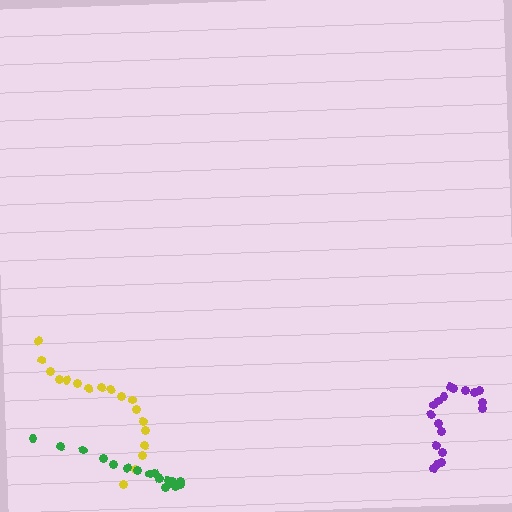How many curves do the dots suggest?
There are 3 distinct paths.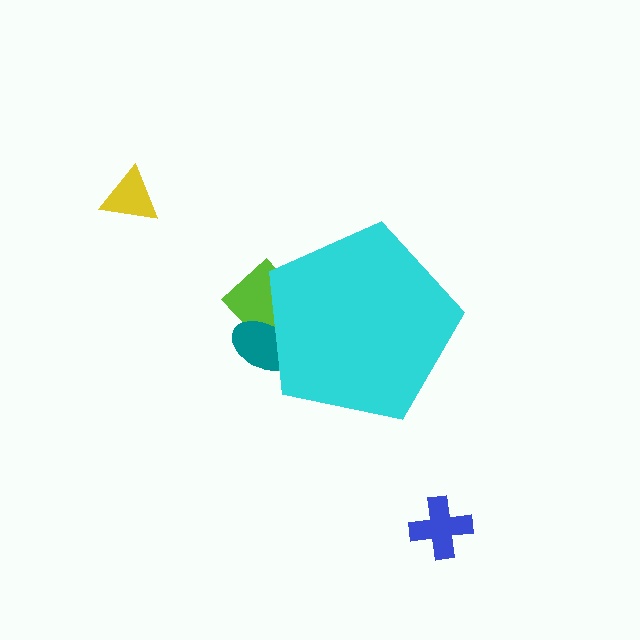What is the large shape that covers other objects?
A cyan pentagon.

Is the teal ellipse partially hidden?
Yes, the teal ellipse is partially hidden behind the cyan pentagon.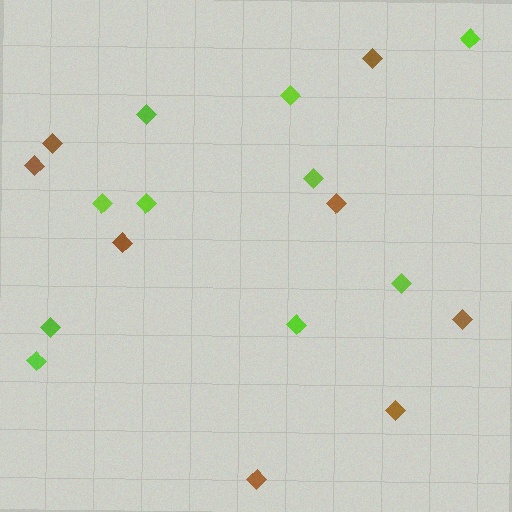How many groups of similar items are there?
There are 2 groups: one group of lime diamonds (10) and one group of brown diamonds (8).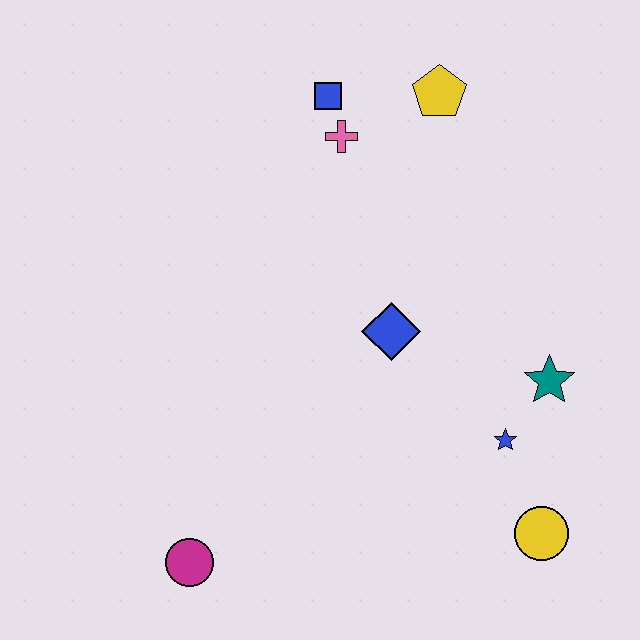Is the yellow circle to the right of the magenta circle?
Yes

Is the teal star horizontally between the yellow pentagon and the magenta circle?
No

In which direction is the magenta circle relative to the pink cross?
The magenta circle is below the pink cross.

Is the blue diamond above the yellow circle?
Yes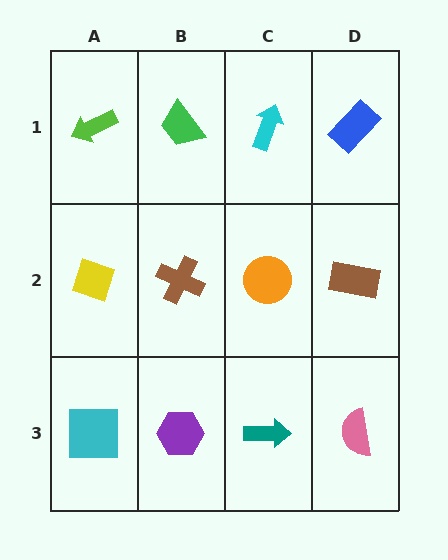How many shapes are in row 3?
4 shapes.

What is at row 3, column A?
A cyan square.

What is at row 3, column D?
A pink semicircle.